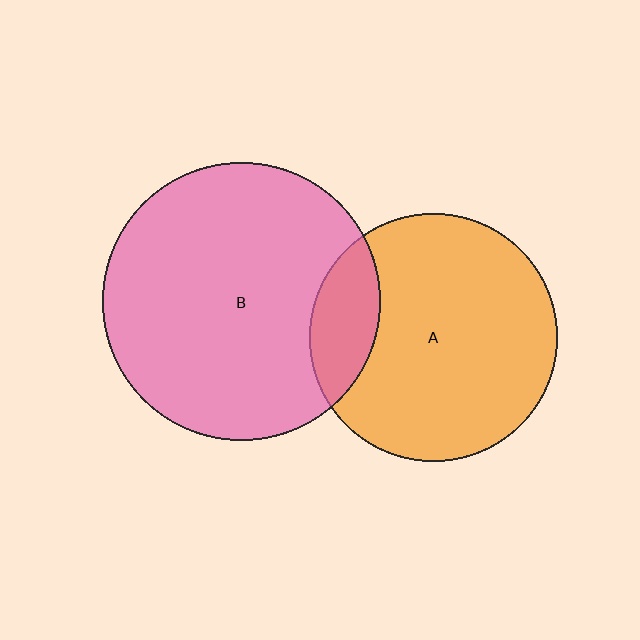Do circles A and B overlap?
Yes.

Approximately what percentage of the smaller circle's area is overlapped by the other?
Approximately 15%.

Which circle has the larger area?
Circle B (pink).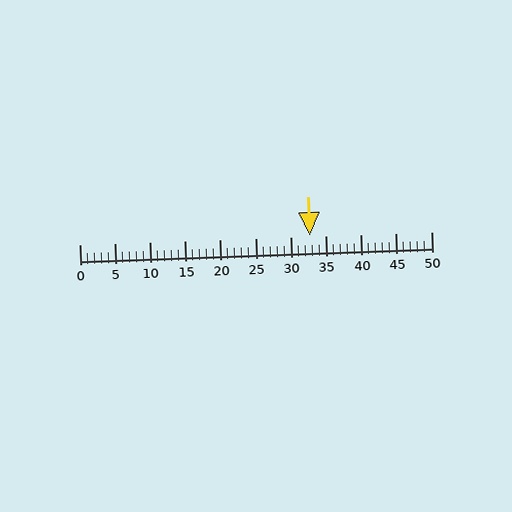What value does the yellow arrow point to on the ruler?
The yellow arrow points to approximately 33.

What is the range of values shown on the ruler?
The ruler shows values from 0 to 50.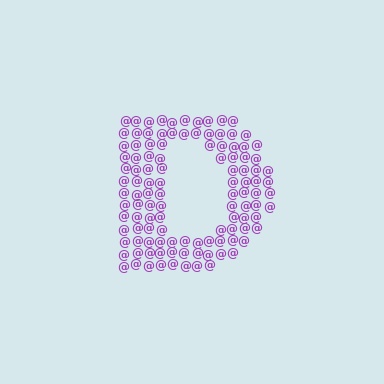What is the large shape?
The large shape is the letter D.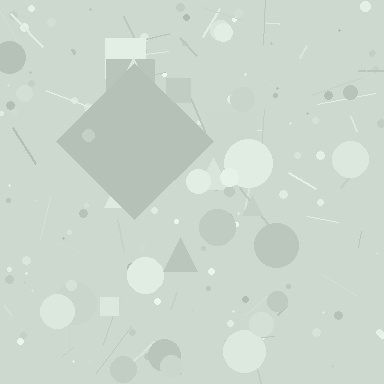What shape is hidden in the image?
A diamond is hidden in the image.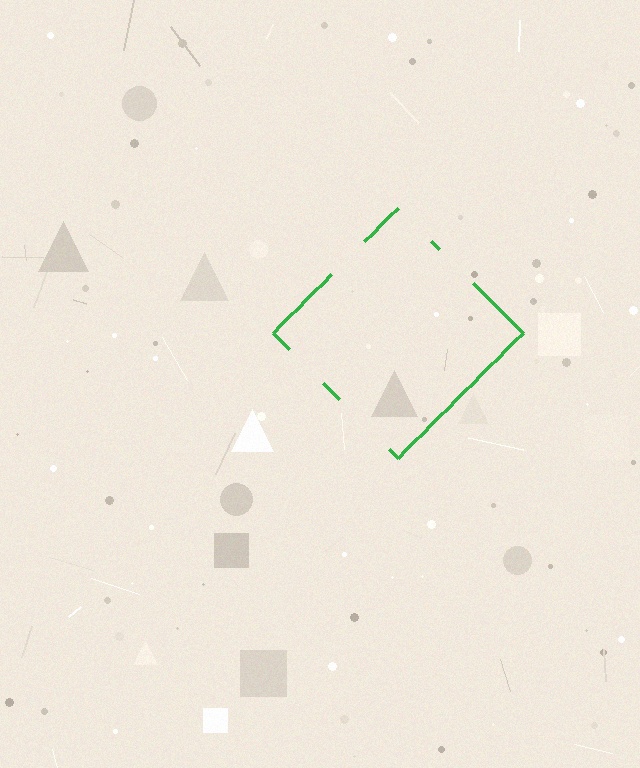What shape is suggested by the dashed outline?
The dashed outline suggests a diamond.